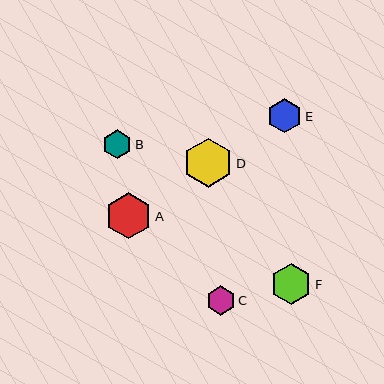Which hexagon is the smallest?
Hexagon B is the smallest with a size of approximately 29 pixels.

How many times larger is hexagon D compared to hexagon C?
Hexagon D is approximately 1.7 times the size of hexagon C.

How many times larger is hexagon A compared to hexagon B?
Hexagon A is approximately 1.6 times the size of hexagon B.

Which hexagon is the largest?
Hexagon D is the largest with a size of approximately 49 pixels.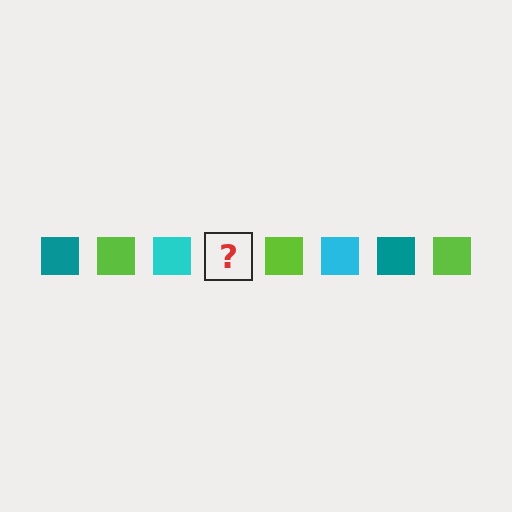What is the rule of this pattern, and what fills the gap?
The rule is that the pattern cycles through teal, lime, cyan squares. The gap should be filled with a teal square.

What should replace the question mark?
The question mark should be replaced with a teal square.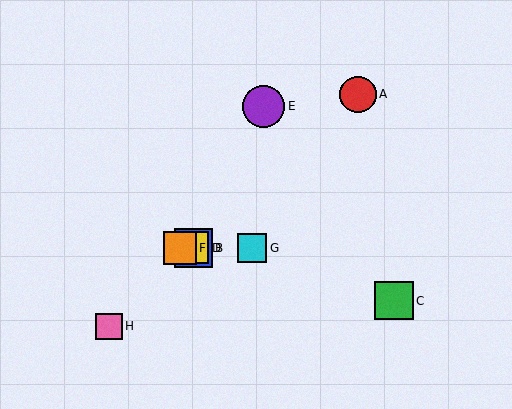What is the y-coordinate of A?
Object A is at y≈94.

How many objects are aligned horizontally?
4 objects (B, D, F, G) are aligned horizontally.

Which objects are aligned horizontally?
Objects B, D, F, G are aligned horizontally.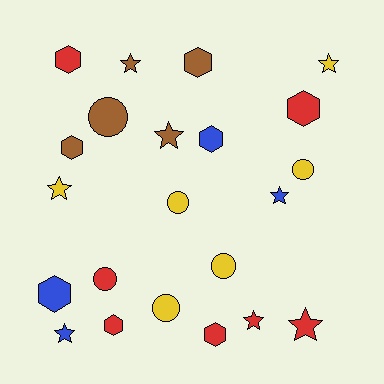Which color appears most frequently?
Red, with 7 objects.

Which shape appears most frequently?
Star, with 8 objects.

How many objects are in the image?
There are 22 objects.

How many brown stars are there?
There are 2 brown stars.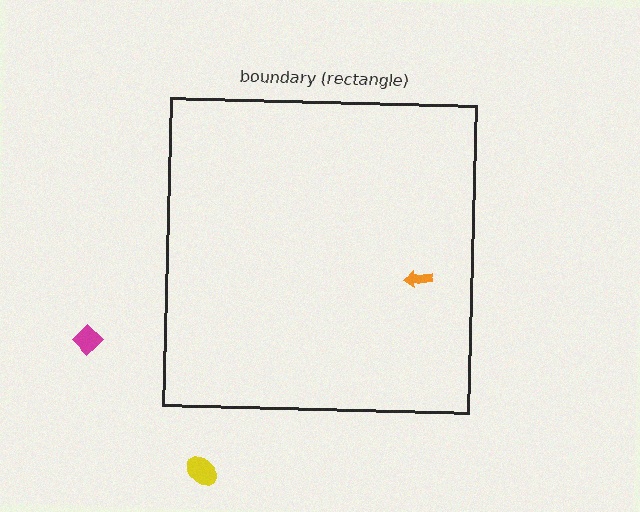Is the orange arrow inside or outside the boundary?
Inside.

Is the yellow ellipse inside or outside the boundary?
Outside.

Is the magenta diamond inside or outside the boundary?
Outside.